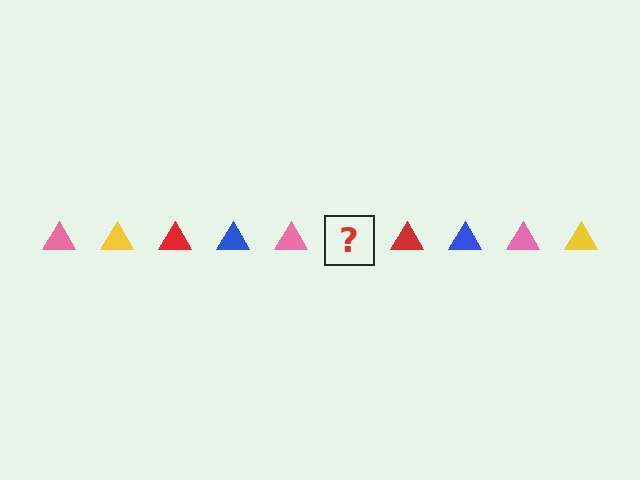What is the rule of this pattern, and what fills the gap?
The rule is that the pattern cycles through pink, yellow, red, blue triangles. The gap should be filled with a yellow triangle.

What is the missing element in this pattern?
The missing element is a yellow triangle.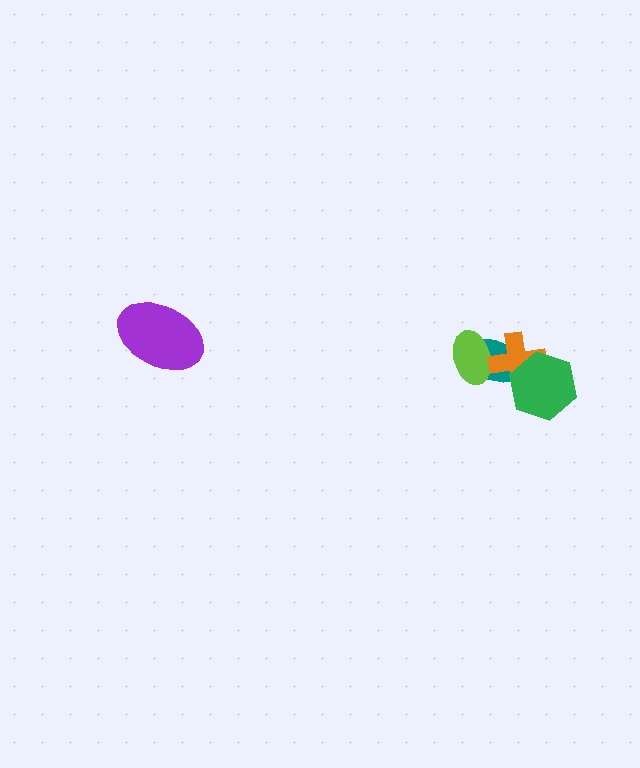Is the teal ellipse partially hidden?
Yes, it is partially covered by another shape.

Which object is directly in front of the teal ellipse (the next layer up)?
The lime ellipse is directly in front of the teal ellipse.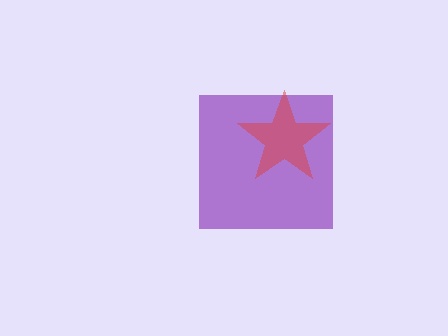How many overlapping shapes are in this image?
There are 2 overlapping shapes in the image.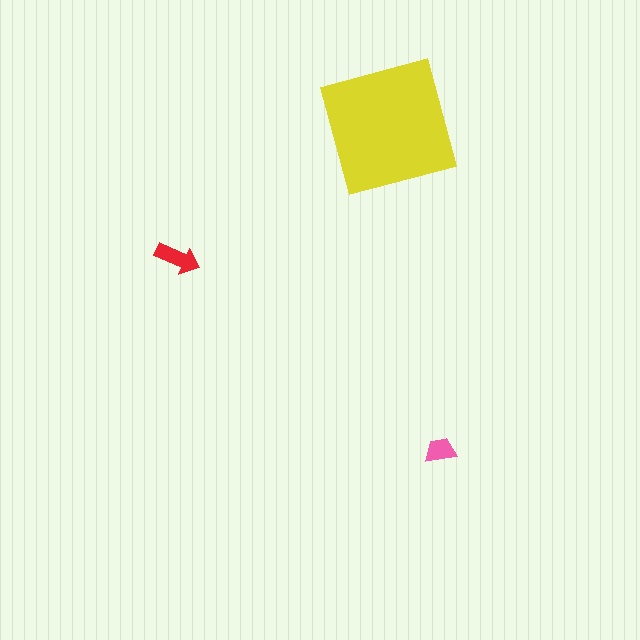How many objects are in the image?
There are 3 objects in the image.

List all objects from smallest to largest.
The pink trapezoid, the red arrow, the yellow square.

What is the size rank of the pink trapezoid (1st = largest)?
3rd.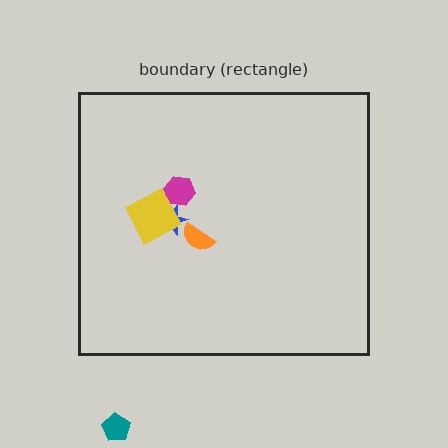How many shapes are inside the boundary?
4 inside, 1 outside.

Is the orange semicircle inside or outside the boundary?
Inside.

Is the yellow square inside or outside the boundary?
Inside.